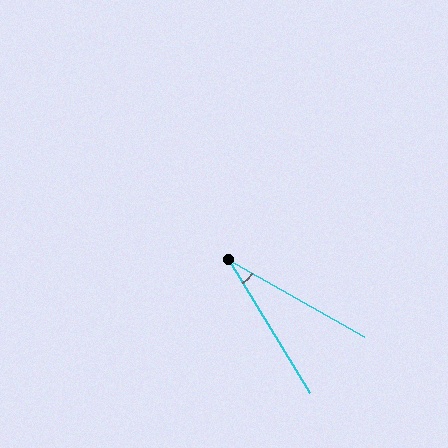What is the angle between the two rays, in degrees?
Approximately 29 degrees.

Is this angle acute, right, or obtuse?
It is acute.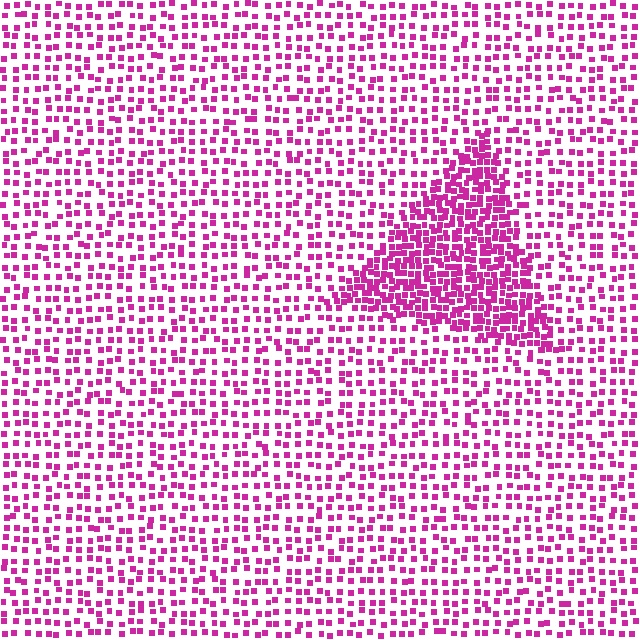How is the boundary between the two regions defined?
The boundary is defined by a change in element density (approximately 2.3x ratio). All elements are the same color, size, and shape.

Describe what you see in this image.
The image contains small magenta elements arranged at two different densities. A triangle-shaped region is visible where the elements are more densely packed than the surrounding area.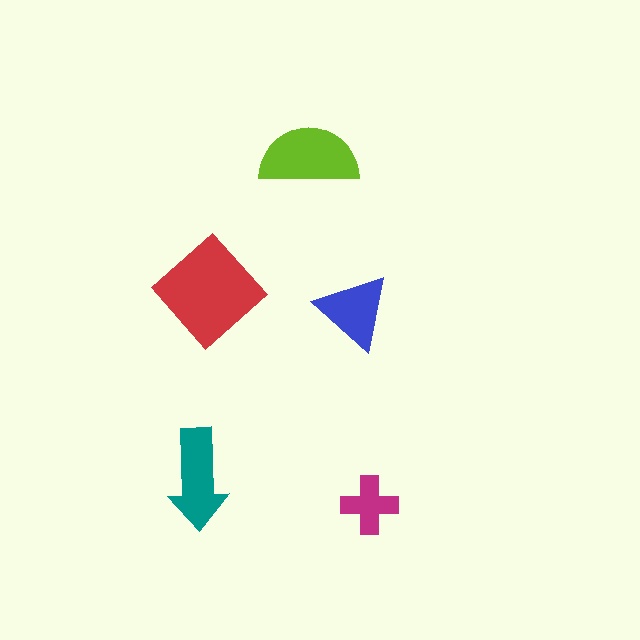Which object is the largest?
The red diamond.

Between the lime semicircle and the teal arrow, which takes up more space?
The lime semicircle.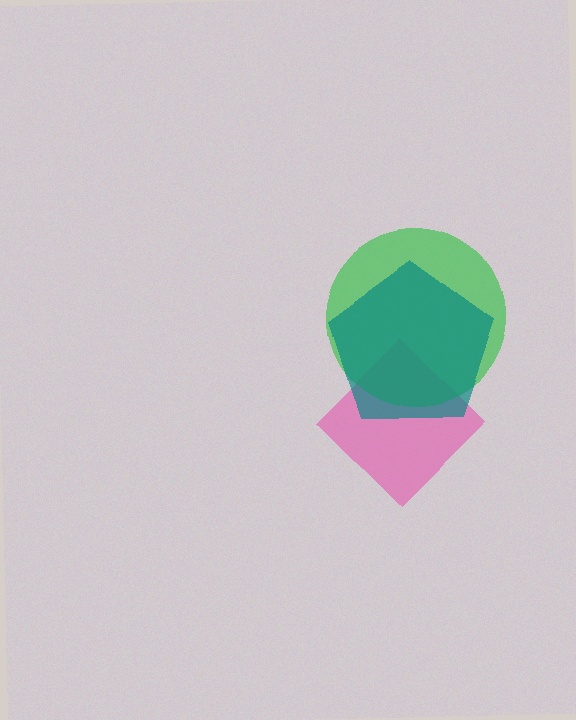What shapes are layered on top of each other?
The layered shapes are: a pink diamond, a green circle, a teal pentagon.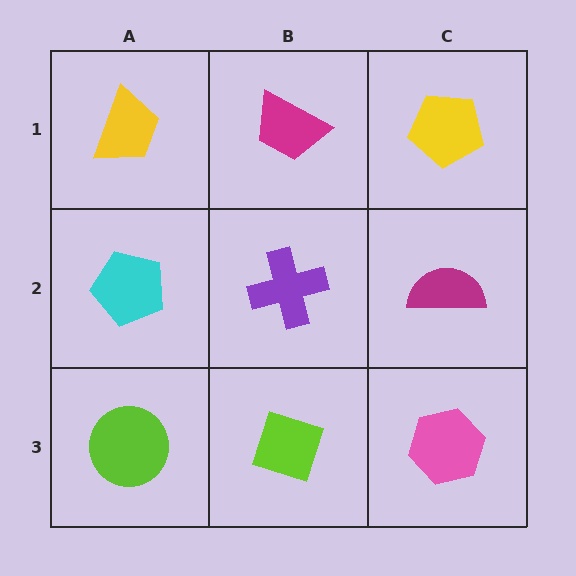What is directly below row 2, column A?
A lime circle.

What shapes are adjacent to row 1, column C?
A magenta semicircle (row 2, column C), a magenta trapezoid (row 1, column B).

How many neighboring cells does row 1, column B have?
3.